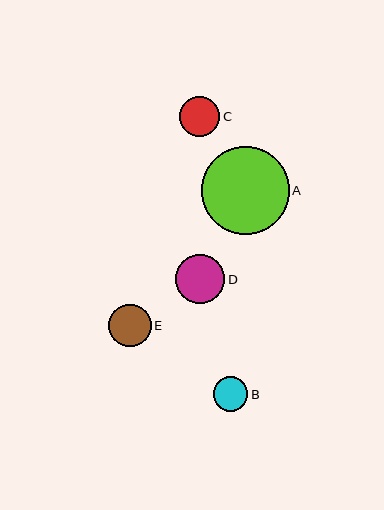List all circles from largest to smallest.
From largest to smallest: A, D, E, C, B.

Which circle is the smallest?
Circle B is the smallest with a size of approximately 34 pixels.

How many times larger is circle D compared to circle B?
Circle D is approximately 1.4 times the size of circle B.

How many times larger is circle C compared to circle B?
Circle C is approximately 1.2 times the size of circle B.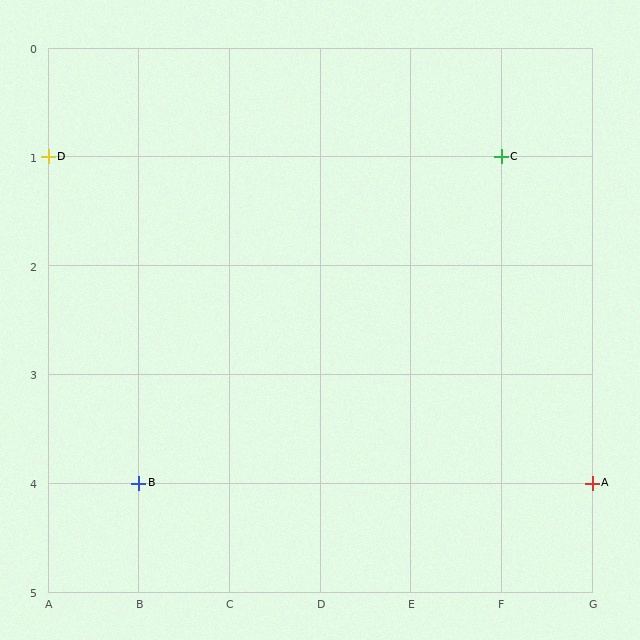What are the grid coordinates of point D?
Point D is at grid coordinates (A, 1).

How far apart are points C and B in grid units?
Points C and B are 4 columns and 3 rows apart (about 5.0 grid units diagonally).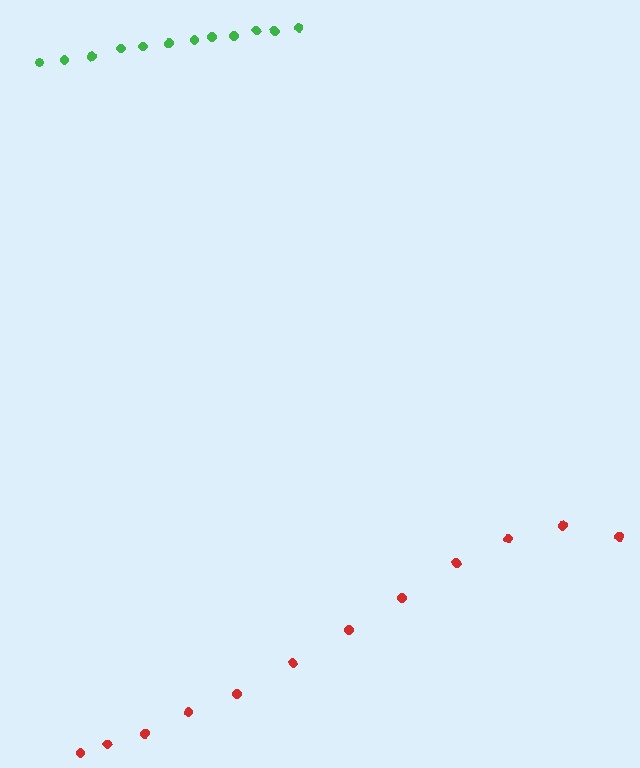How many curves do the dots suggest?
There are 2 distinct paths.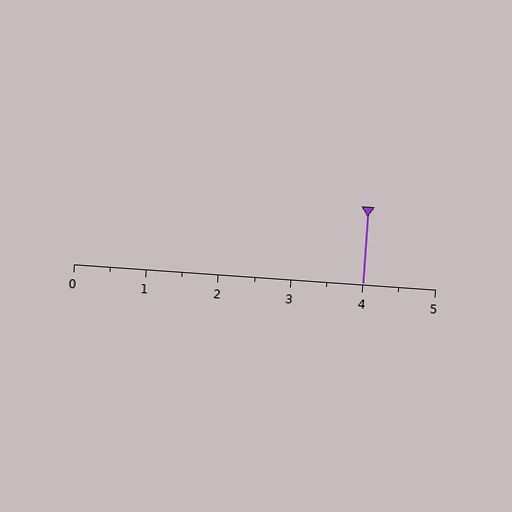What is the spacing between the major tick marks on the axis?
The major ticks are spaced 1 apart.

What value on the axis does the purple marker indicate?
The marker indicates approximately 4.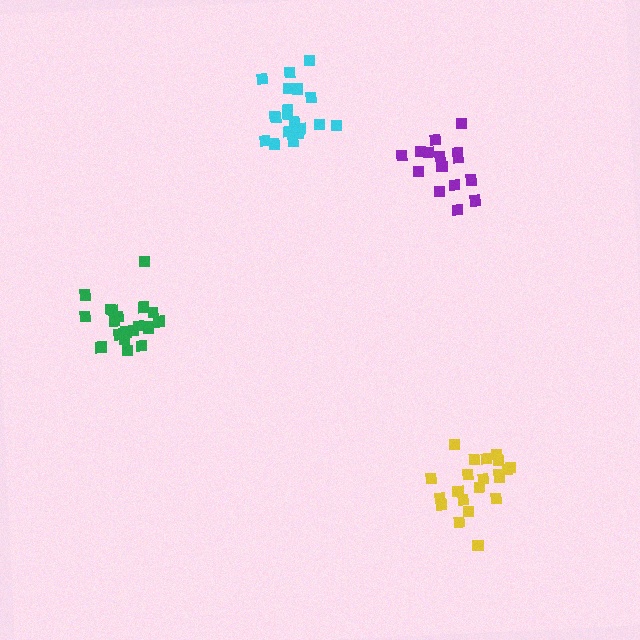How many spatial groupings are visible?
There are 4 spatial groupings.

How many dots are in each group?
Group 1: 19 dots, Group 2: 15 dots, Group 3: 21 dots, Group 4: 21 dots (76 total).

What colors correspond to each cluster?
The clusters are colored: cyan, purple, yellow, green.